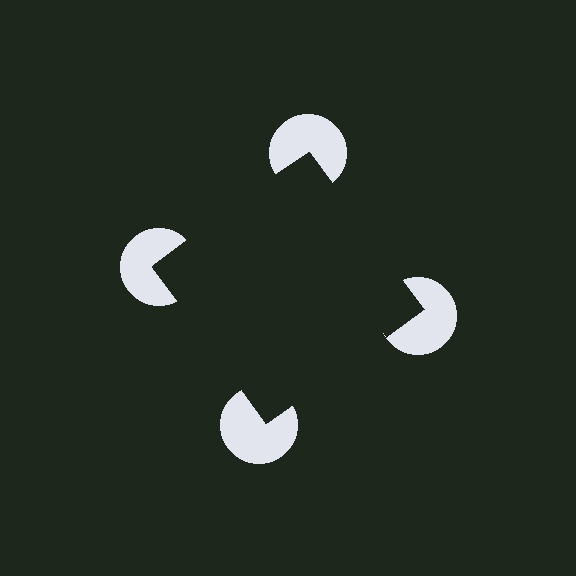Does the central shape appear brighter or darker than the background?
It typically appears slightly darker than the background, even though no actual brightness change is drawn.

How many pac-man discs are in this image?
There are 4 — one at each vertex of the illusory square.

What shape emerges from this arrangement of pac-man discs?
An illusory square — its edges are inferred from the aligned wedge cuts in the pac-man discs, not physically drawn.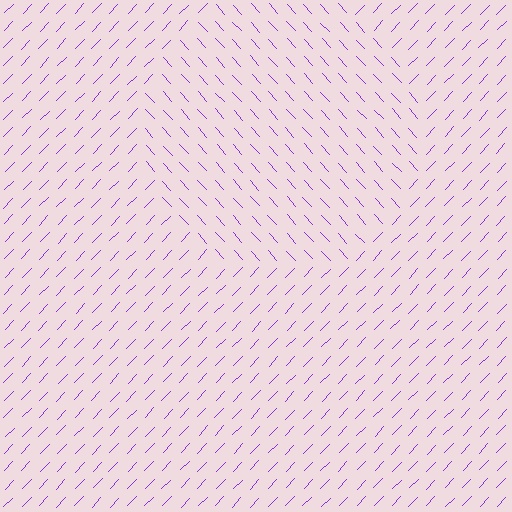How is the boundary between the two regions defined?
The boundary is defined purely by a change in line orientation (approximately 86 degrees difference). All lines are the same color and thickness.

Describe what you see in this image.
The image is filled with small purple line segments. A circle region in the image has lines oriented differently from the surrounding lines, creating a visible texture boundary.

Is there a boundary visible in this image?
Yes, there is a texture boundary formed by a change in line orientation.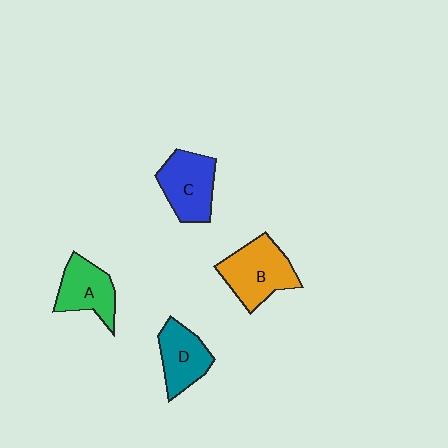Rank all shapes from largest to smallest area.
From largest to smallest: B (orange), C (blue), A (green), D (teal).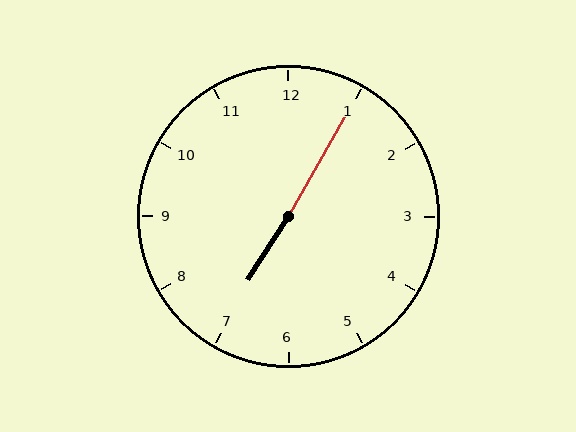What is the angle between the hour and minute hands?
Approximately 178 degrees.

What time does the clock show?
7:05.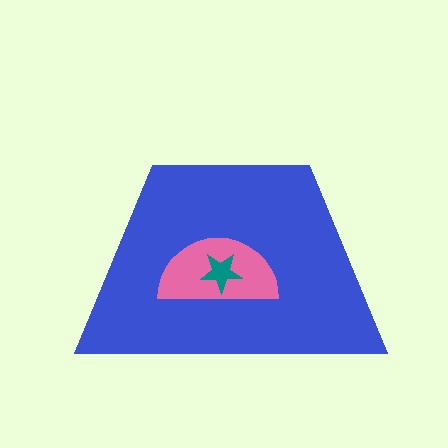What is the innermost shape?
The teal star.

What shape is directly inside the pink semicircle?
The teal star.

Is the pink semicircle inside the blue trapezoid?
Yes.